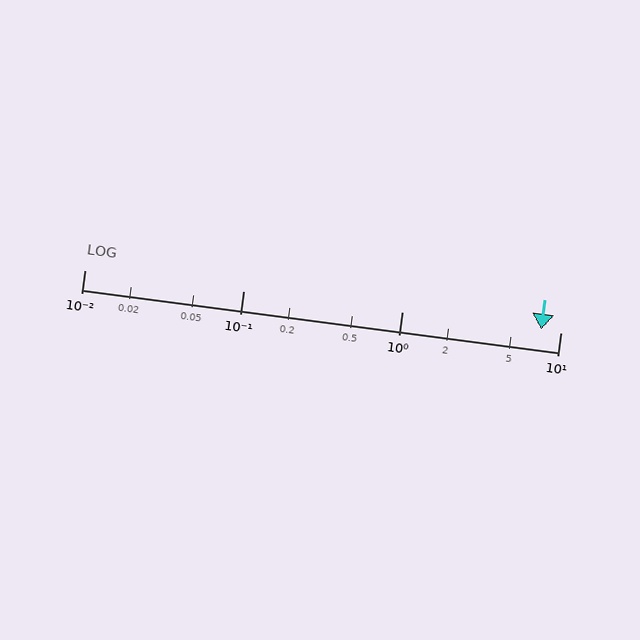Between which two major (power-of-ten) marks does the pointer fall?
The pointer is between 1 and 10.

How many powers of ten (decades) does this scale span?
The scale spans 3 decades, from 0.01 to 10.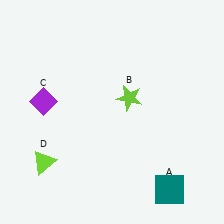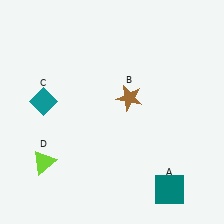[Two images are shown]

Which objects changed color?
B changed from lime to brown. C changed from purple to teal.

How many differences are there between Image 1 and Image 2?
There are 2 differences between the two images.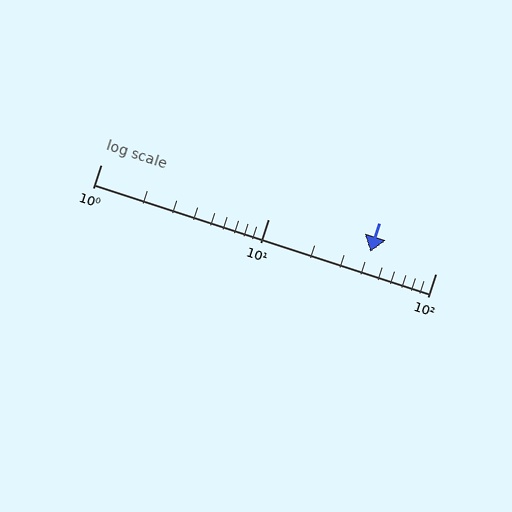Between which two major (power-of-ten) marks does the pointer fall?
The pointer is between 10 and 100.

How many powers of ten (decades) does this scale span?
The scale spans 2 decades, from 1 to 100.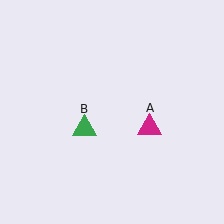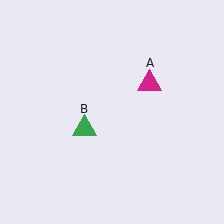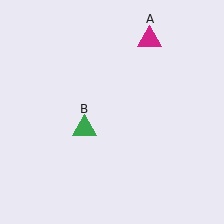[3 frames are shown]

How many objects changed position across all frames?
1 object changed position: magenta triangle (object A).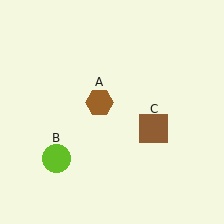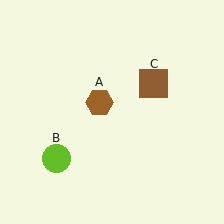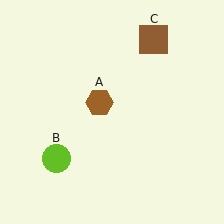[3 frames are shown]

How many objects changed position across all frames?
1 object changed position: brown square (object C).